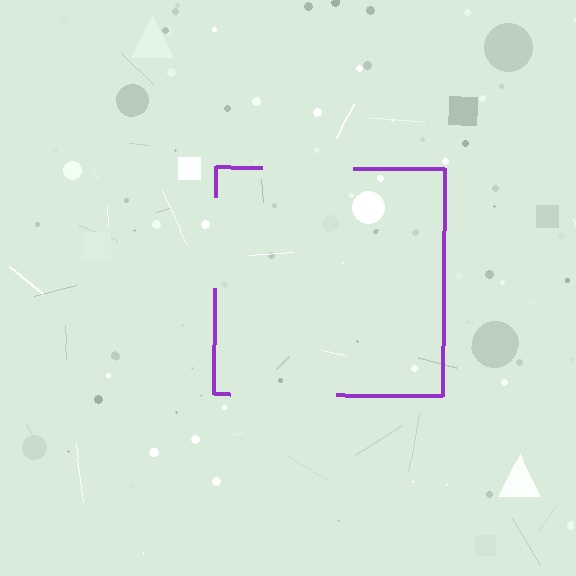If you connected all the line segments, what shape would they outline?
They would outline a square.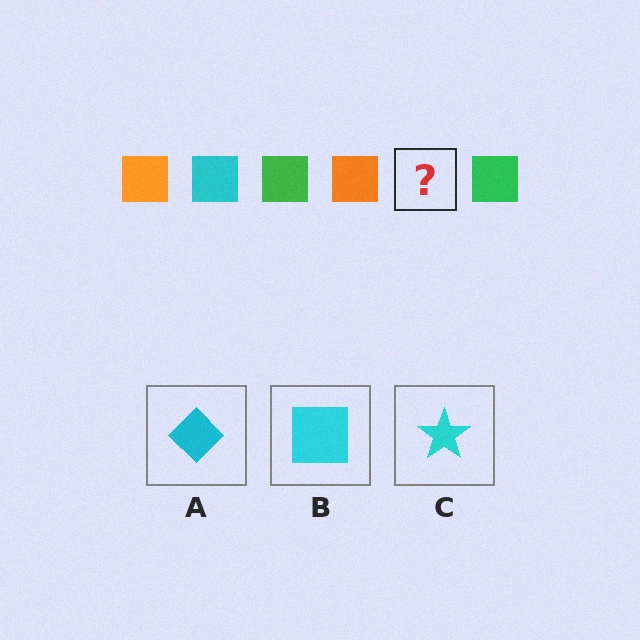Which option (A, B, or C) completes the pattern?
B.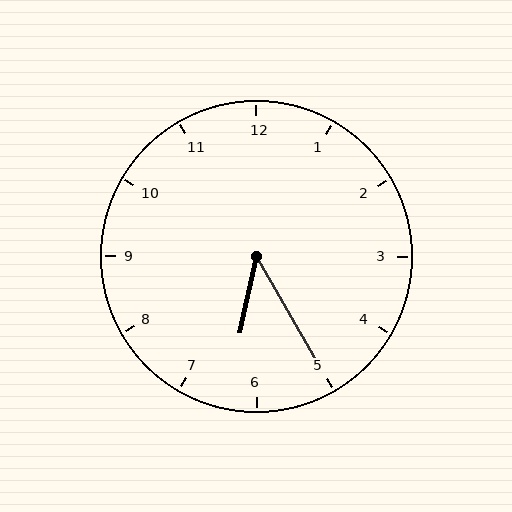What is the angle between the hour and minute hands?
Approximately 42 degrees.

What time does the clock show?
6:25.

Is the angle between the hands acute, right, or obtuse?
It is acute.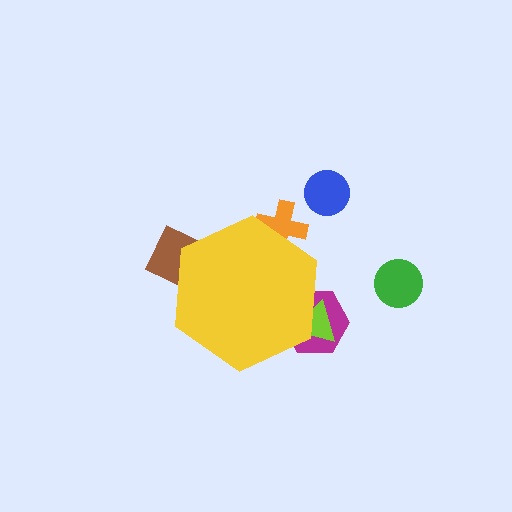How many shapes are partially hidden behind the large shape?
4 shapes are partially hidden.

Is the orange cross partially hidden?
Yes, the orange cross is partially hidden behind the yellow hexagon.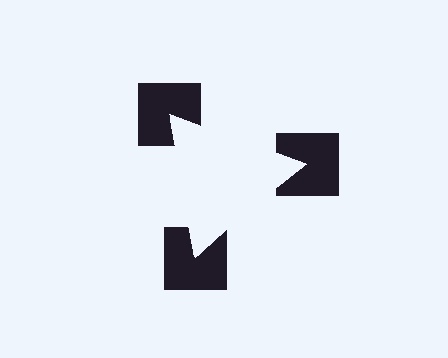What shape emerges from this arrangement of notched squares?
An illusory triangle — its edges are inferred from the aligned wedge cuts in the notched squares, not physically drawn.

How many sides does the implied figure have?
3 sides.